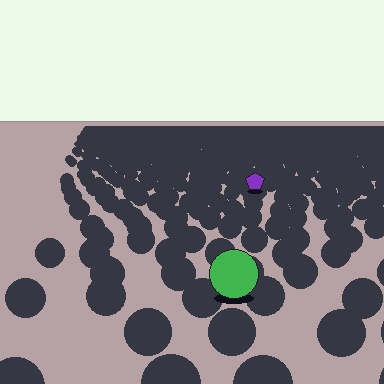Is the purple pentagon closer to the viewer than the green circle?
No. The green circle is closer — you can tell from the texture gradient: the ground texture is coarser near it.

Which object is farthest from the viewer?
The purple pentagon is farthest from the viewer. It appears smaller and the ground texture around it is denser.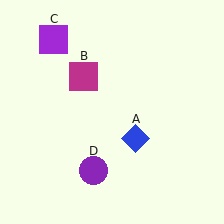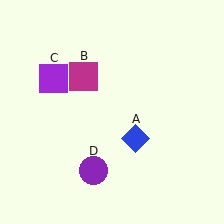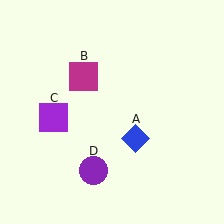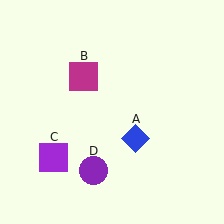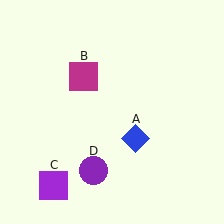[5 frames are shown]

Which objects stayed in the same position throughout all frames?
Blue diamond (object A) and magenta square (object B) and purple circle (object D) remained stationary.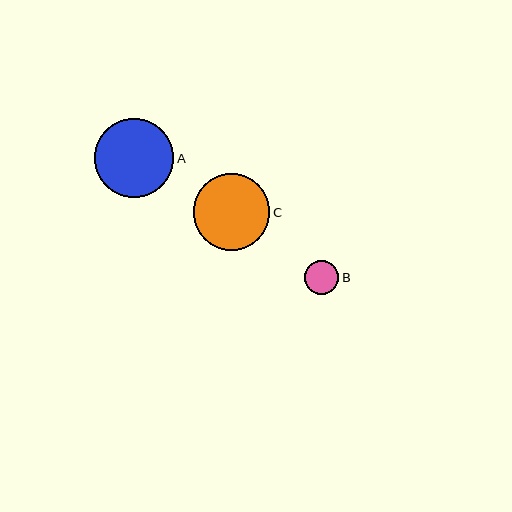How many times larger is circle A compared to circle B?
Circle A is approximately 2.3 times the size of circle B.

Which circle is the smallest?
Circle B is the smallest with a size of approximately 34 pixels.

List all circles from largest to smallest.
From largest to smallest: A, C, B.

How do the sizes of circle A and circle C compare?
Circle A and circle C are approximately the same size.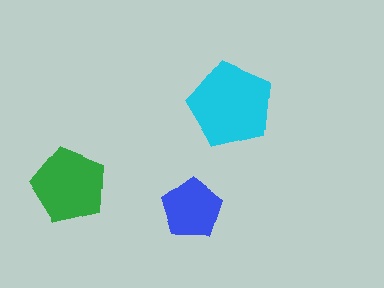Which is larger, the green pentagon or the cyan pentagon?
The cyan one.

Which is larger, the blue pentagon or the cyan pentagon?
The cyan one.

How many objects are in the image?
There are 3 objects in the image.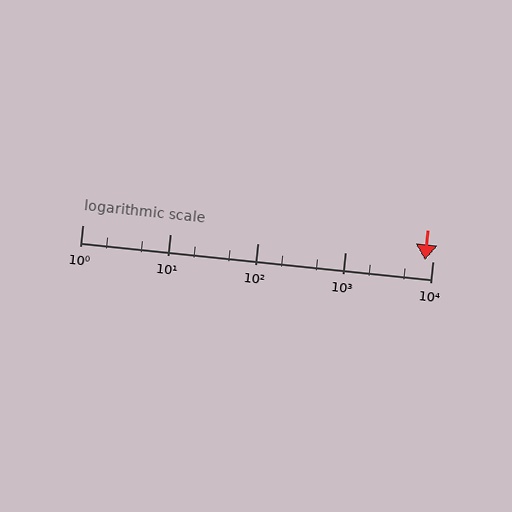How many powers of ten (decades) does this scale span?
The scale spans 4 decades, from 1 to 10000.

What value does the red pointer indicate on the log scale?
The pointer indicates approximately 8200.